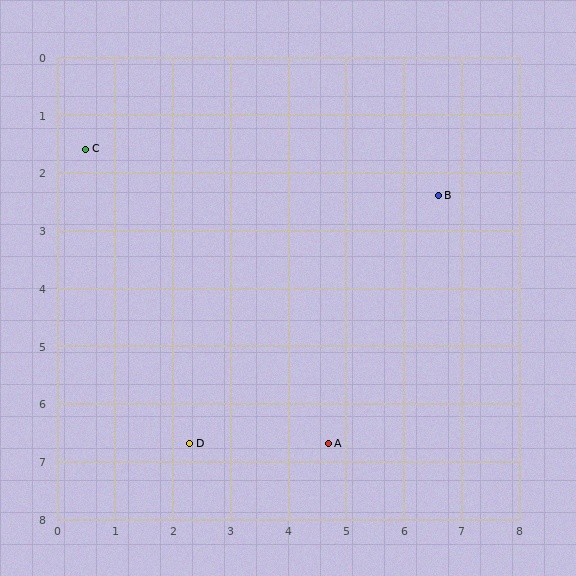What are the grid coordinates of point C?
Point C is at approximately (0.5, 1.6).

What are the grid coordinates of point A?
Point A is at approximately (4.7, 6.7).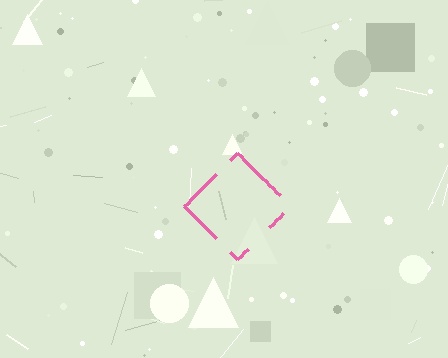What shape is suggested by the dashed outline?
The dashed outline suggests a diamond.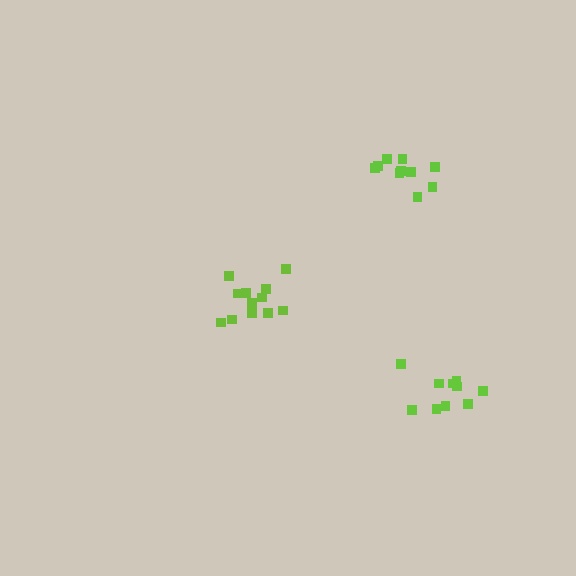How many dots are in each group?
Group 1: 15 dots, Group 2: 10 dots, Group 3: 10 dots (35 total).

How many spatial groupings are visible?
There are 3 spatial groupings.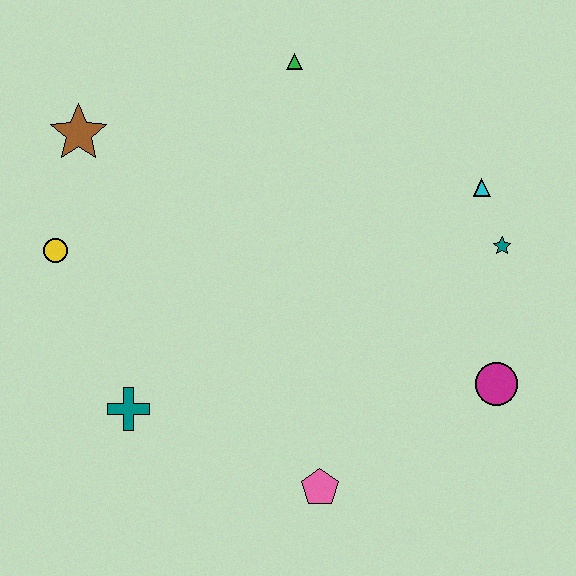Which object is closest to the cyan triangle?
The teal star is closest to the cyan triangle.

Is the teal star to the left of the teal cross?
No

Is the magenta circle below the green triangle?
Yes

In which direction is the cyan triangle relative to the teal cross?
The cyan triangle is to the right of the teal cross.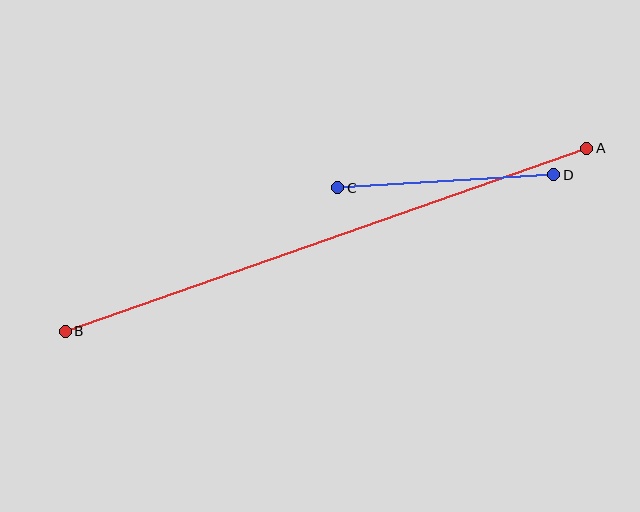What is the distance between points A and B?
The distance is approximately 553 pixels.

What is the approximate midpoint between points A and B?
The midpoint is at approximately (326, 240) pixels.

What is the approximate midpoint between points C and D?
The midpoint is at approximately (446, 181) pixels.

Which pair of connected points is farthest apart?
Points A and B are farthest apart.